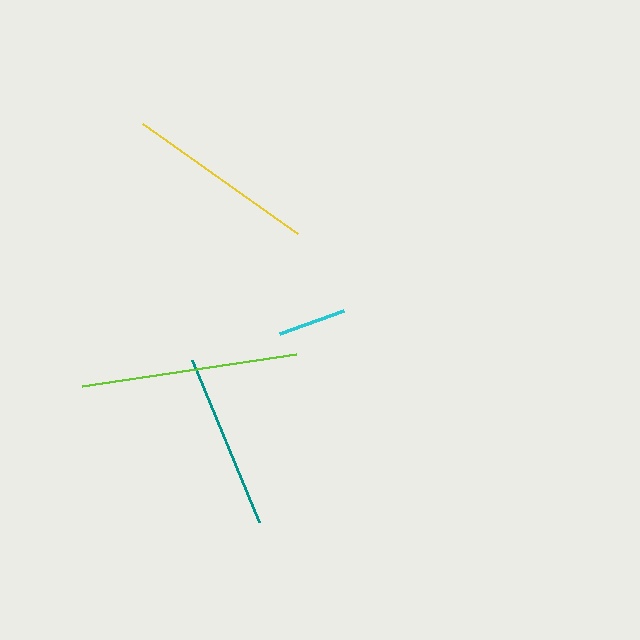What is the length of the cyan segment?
The cyan segment is approximately 68 pixels long.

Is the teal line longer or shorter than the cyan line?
The teal line is longer than the cyan line.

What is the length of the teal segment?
The teal segment is approximately 175 pixels long.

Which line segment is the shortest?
The cyan line is the shortest at approximately 68 pixels.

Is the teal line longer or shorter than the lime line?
The lime line is longer than the teal line.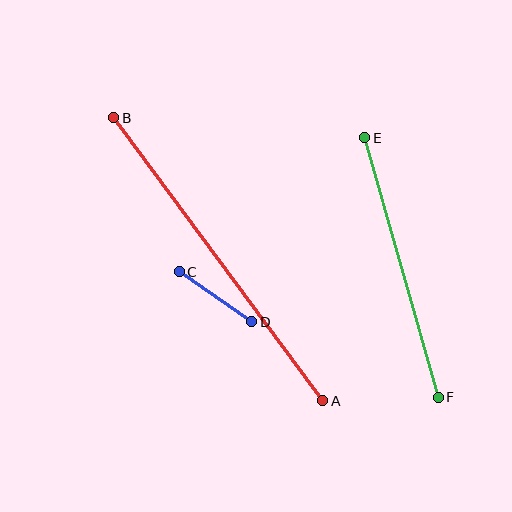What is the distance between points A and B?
The distance is approximately 352 pixels.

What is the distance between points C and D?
The distance is approximately 88 pixels.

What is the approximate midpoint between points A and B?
The midpoint is at approximately (218, 259) pixels.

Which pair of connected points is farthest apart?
Points A and B are farthest apart.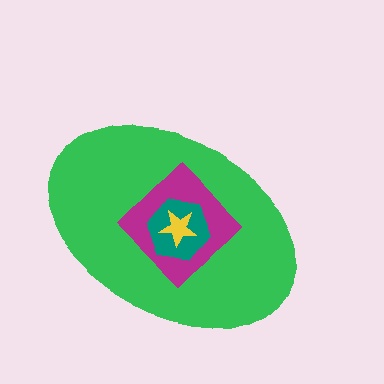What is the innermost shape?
The yellow star.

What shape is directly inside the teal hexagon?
The yellow star.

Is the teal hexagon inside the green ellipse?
Yes.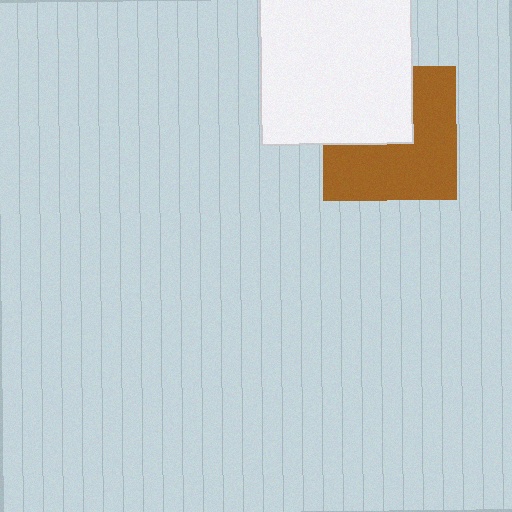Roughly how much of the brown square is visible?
About half of it is visible (roughly 60%).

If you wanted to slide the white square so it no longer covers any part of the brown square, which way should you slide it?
Slide it toward the upper-left — that is the most direct way to separate the two shapes.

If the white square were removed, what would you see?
You would see the complete brown square.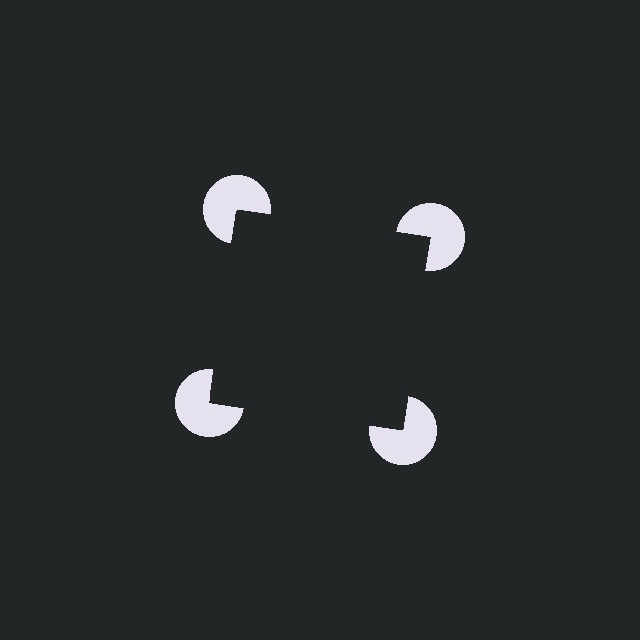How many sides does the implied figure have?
4 sides.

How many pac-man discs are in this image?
There are 4 — one at each vertex of the illusory square.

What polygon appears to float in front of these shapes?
An illusory square — its edges are inferred from the aligned wedge cuts in the pac-man discs, not physically drawn.